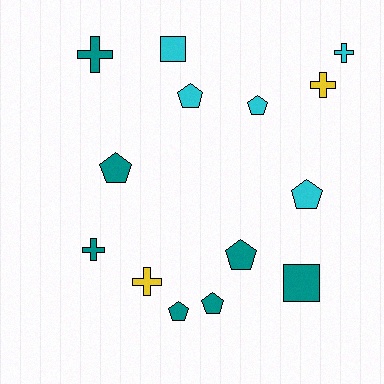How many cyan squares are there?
There is 1 cyan square.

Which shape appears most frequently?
Pentagon, with 7 objects.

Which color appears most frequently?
Teal, with 7 objects.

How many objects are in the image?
There are 14 objects.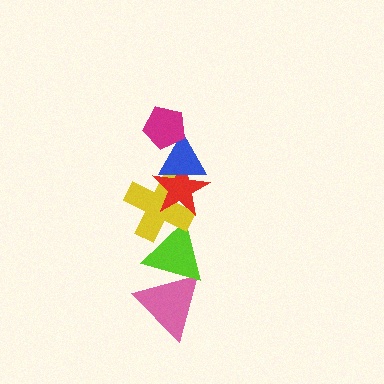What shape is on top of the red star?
The blue triangle is on top of the red star.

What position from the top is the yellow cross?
The yellow cross is 4th from the top.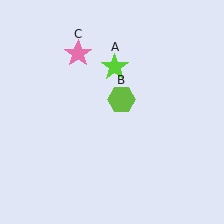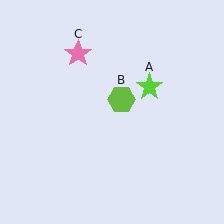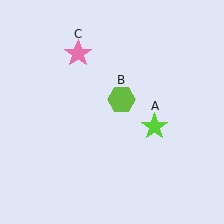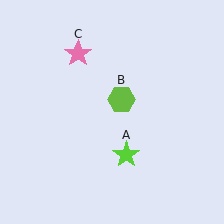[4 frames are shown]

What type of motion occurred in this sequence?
The lime star (object A) rotated clockwise around the center of the scene.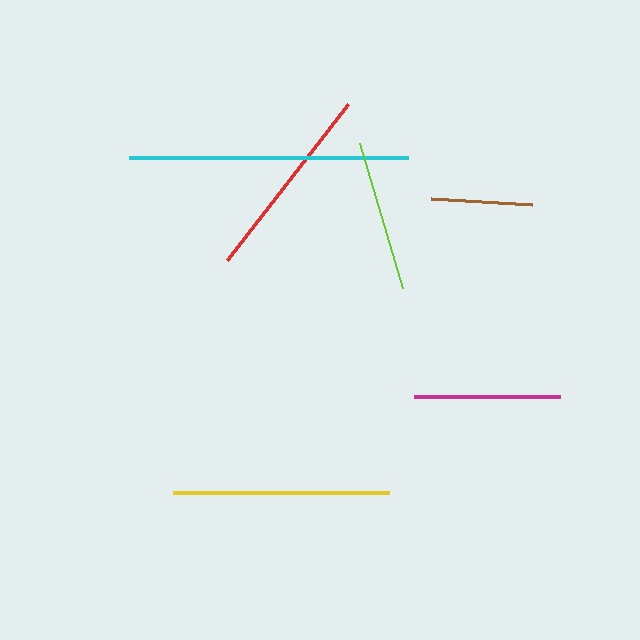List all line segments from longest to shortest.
From longest to shortest: cyan, yellow, red, lime, magenta, brown.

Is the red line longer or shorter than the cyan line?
The cyan line is longer than the red line.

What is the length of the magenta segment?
The magenta segment is approximately 146 pixels long.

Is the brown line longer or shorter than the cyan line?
The cyan line is longer than the brown line.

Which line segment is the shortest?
The brown line is the shortest at approximately 101 pixels.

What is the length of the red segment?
The red segment is approximately 198 pixels long.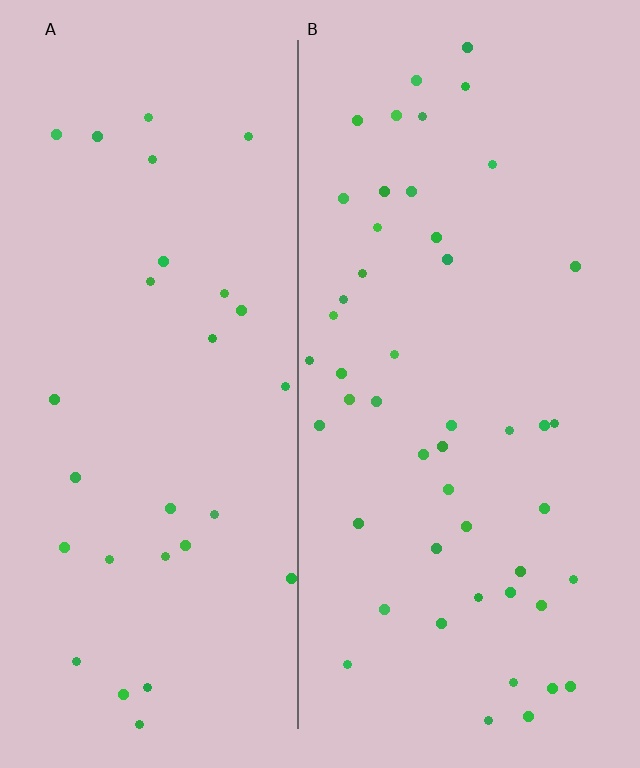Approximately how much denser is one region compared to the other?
Approximately 1.7× — region B over region A.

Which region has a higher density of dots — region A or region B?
B (the right).